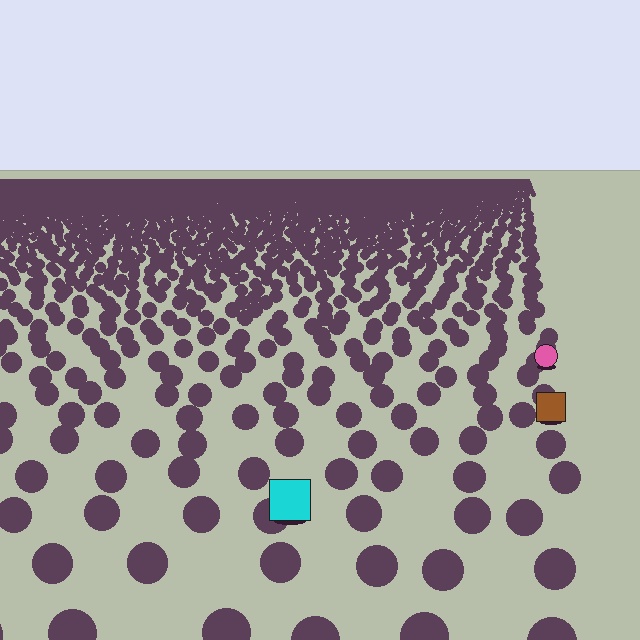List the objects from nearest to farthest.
From nearest to farthest: the cyan square, the brown square, the pink circle.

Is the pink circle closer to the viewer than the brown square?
No. The brown square is closer — you can tell from the texture gradient: the ground texture is coarser near it.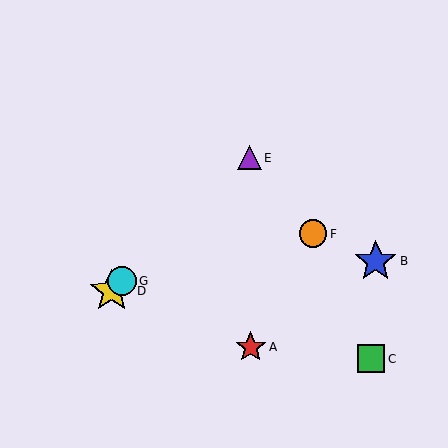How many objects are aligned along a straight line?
3 objects (D, E, G) are aligned along a straight line.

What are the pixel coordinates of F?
Object F is at (313, 234).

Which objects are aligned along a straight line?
Objects D, E, G are aligned along a straight line.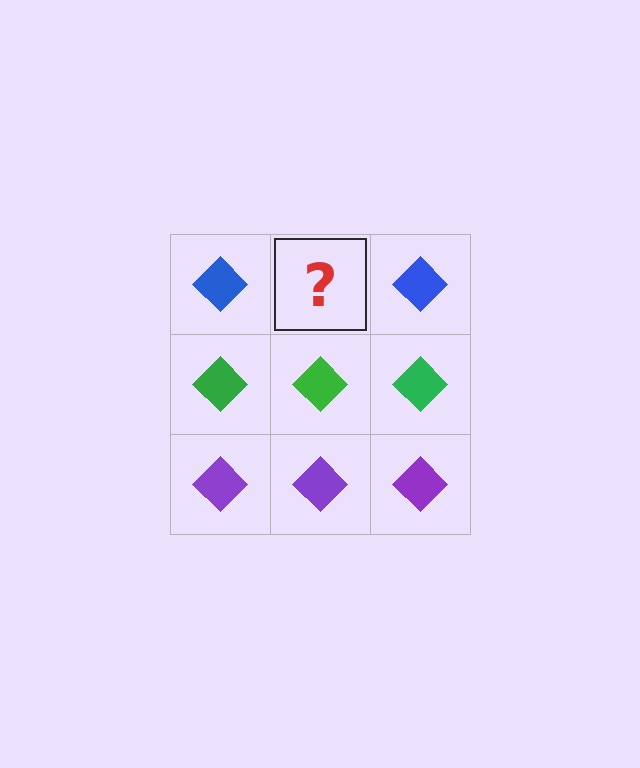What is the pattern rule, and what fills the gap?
The rule is that each row has a consistent color. The gap should be filled with a blue diamond.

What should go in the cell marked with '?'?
The missing cell should contain a blue diamond.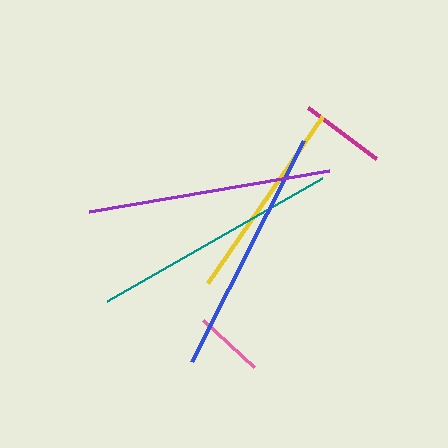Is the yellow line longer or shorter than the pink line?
The yellow line is longer than the pink line.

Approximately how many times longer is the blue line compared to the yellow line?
The blue line is approximately 1.2 times the length of the yellow line.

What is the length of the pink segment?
The pink segment is approximately 69 pixels long.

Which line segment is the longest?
The blue line is the longest at approximately 247 pixels.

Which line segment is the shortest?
The pink line is the shortest at approximately 69 pixels.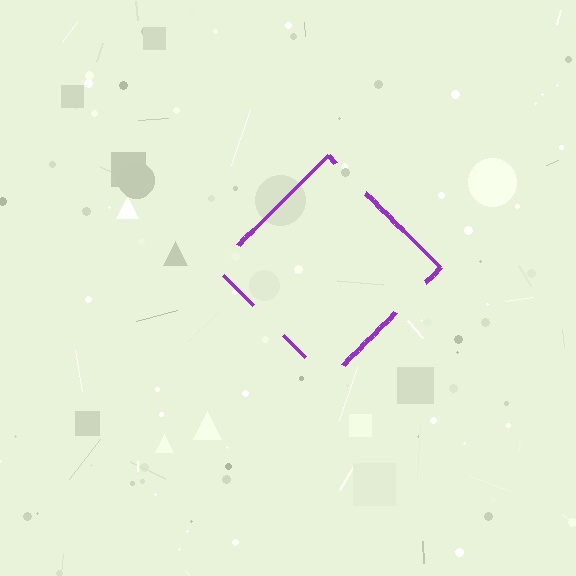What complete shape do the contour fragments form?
The contour fragments form a diamond.